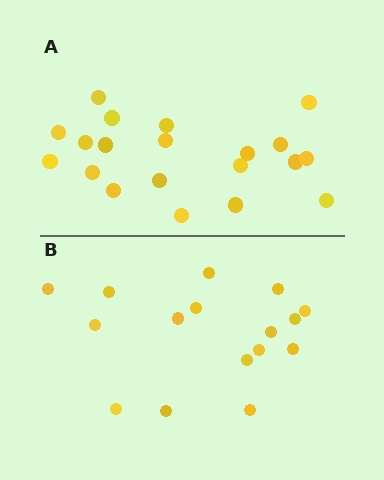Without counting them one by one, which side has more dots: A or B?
Region A (the top region) has more dots.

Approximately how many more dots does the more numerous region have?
Region A has about 4 more dots than region B.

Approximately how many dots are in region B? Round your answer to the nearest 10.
About 20 dots. (The exact count is 16, which rounds to 20.)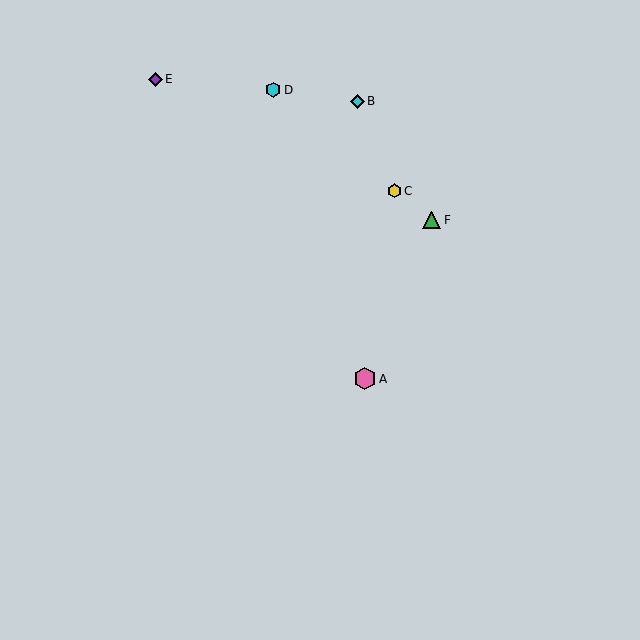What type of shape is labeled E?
Shape E is a purple diamond.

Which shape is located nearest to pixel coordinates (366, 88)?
The cyan diamond (labeled B) at (357, 101) is nearest to that location.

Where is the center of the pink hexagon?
The center of the pink hexagon is at (365, 379).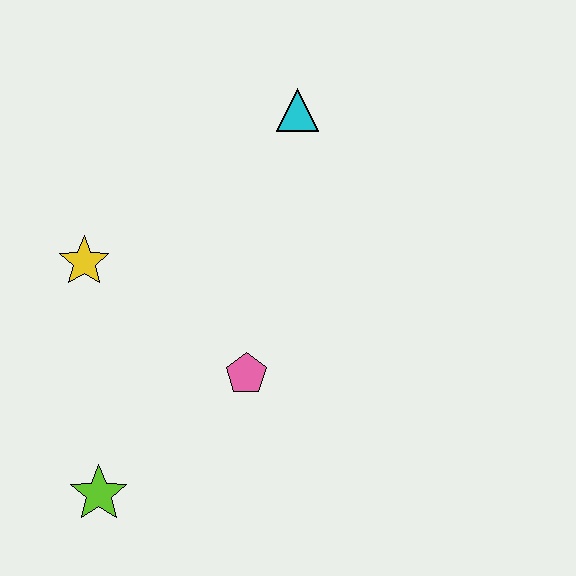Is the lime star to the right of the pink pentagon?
No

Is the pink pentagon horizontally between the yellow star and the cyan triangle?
Yes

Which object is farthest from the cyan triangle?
The lime star is farthest from the cyan triangle.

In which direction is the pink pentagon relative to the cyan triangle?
The pink pentagon is below the cyan triangle.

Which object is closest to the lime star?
The pink pentagon is closest to the lime star.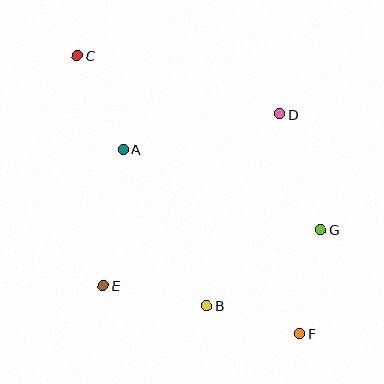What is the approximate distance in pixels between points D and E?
The distance between D and E is approximately 246 pixels.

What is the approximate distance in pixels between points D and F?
The distance between D and F is approximately 221 pixels.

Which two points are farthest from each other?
Points C and F are farthest from each other.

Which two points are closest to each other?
Points B and F are closest to each other.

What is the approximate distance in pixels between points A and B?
The distance between A and B is approximately 177 pixels.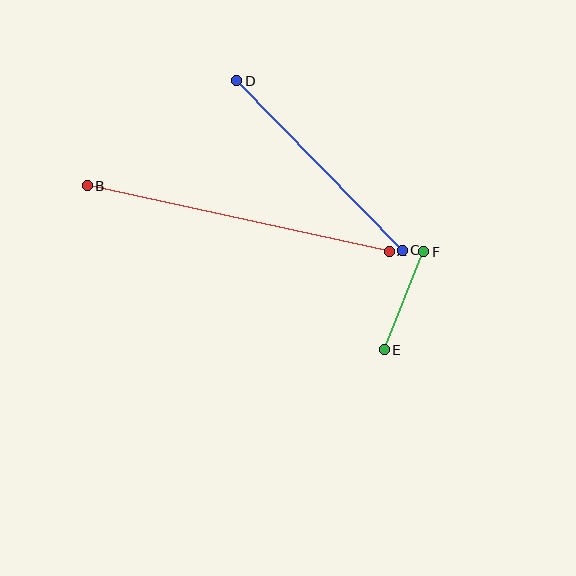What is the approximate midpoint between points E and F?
The midpoint is at approximately (404, 301) pixels.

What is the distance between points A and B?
The distance is approximately 309 pixels.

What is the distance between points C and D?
The distance is approximately 237 pixels.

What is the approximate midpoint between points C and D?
The midpoint is at approximately (319, 165) pixels.